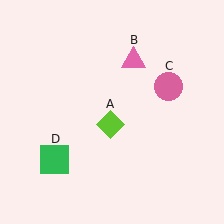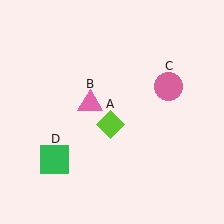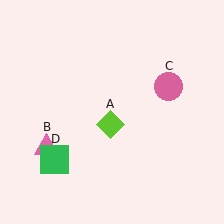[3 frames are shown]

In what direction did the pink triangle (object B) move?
The pink triangle (object B) moved down and to the left.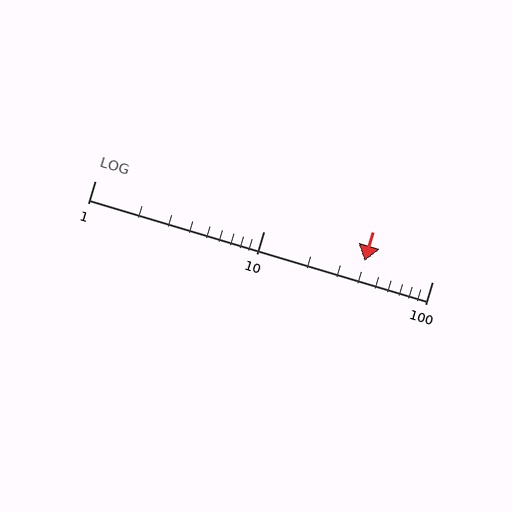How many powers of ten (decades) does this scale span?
The scale spans 2 decades, from 1 to 100.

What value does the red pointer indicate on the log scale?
The pointer indicates approximately 40.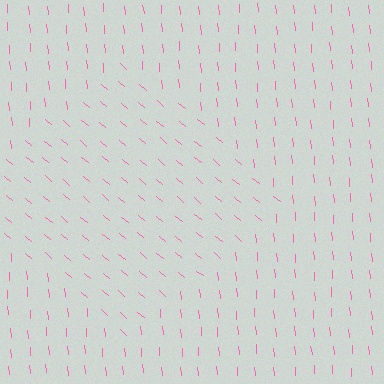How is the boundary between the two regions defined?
The boundary is defined purely by a change in line orientation (approximately 45 degrees difference). All lines are the same color and thickness.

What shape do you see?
I see a diamond.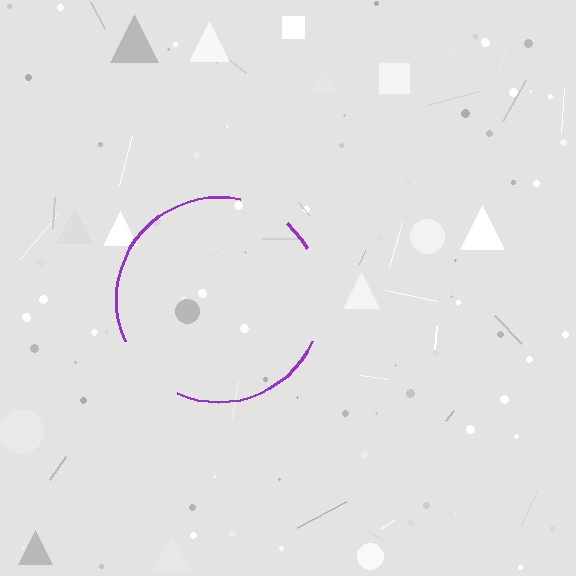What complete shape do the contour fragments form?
The contour fragments form a circle.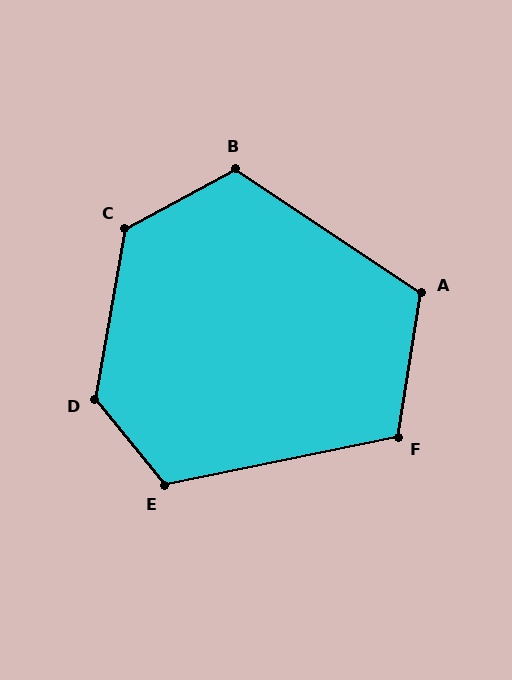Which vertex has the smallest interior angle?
F, at approximately 111 degrees.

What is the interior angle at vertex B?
Approximately 118 degrees (obtuse).